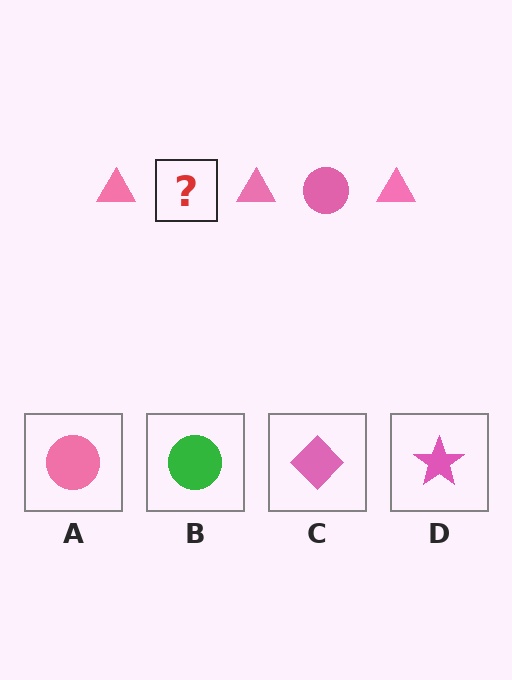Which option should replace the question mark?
Option A.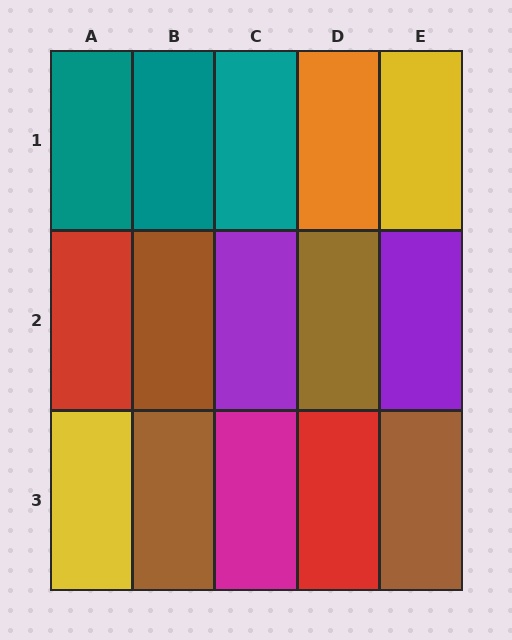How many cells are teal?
3 cells are teal.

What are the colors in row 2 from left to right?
Red, brown, purple, brown, purple.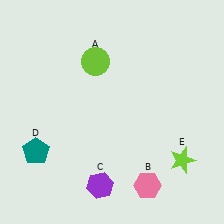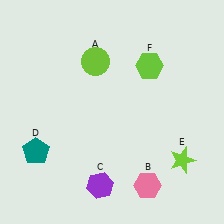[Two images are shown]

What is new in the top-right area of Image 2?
A lime hexagon (F) was added in the top-right area of Image 2.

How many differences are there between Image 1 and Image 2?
There is 1 difference between the two images.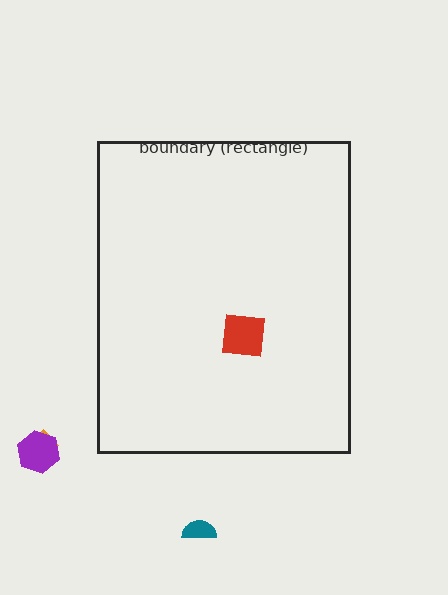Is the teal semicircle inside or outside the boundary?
Outside.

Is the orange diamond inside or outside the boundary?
Outside.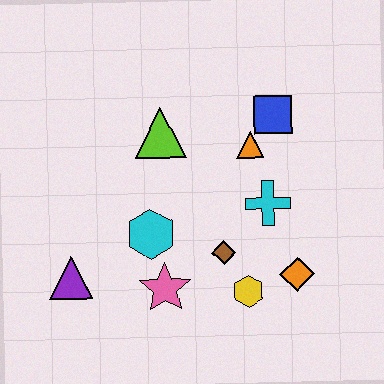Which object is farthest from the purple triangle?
The blue square is farthest from the purple triangle.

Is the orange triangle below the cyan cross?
No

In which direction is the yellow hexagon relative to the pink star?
The yellow hexagon is to the right of the pink star.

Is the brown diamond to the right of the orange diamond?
No